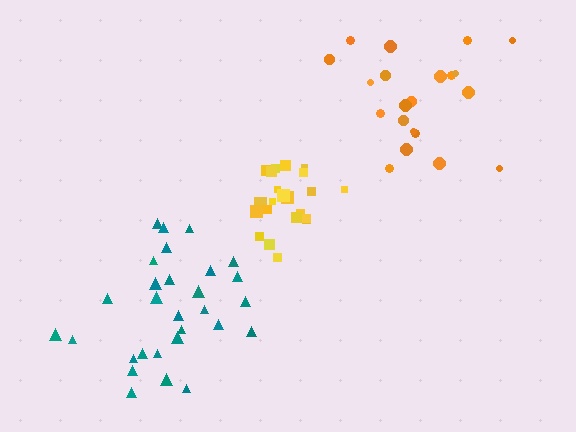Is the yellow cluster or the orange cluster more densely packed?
Yellow.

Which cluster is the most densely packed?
Yellow.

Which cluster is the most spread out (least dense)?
Orange.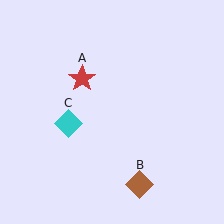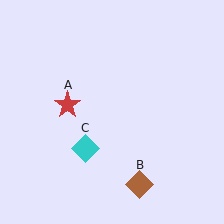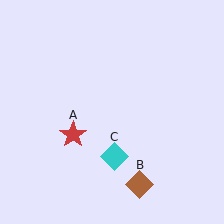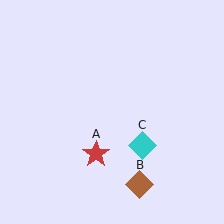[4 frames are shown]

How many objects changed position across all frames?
2 objects changed position: red star (object A), cyan diamond (object C).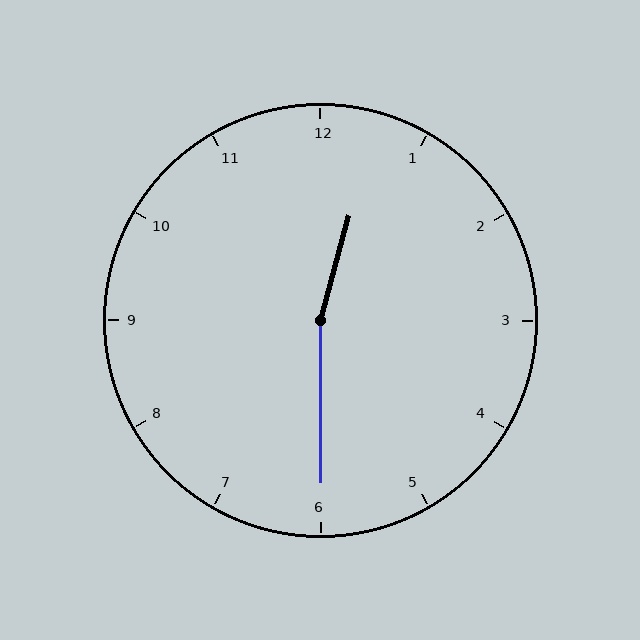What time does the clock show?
12:30.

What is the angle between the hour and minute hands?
Approximately 165 degrees.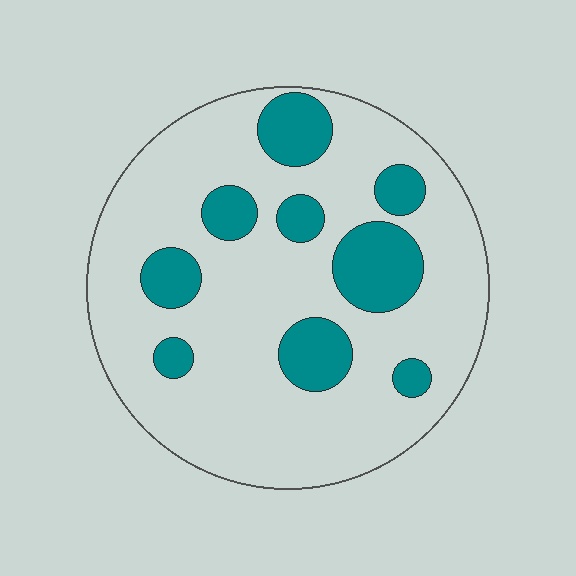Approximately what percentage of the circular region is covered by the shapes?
Approximately 20%.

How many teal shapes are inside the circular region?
9.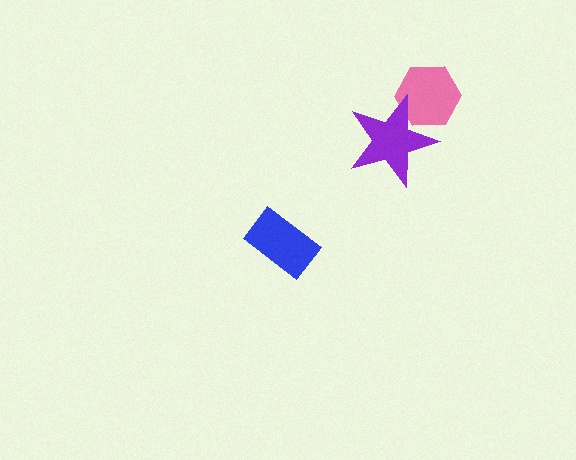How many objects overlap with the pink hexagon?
1 object overlaps with the pink hexagon.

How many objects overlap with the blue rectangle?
0 objects overlap with the blue rectangle.